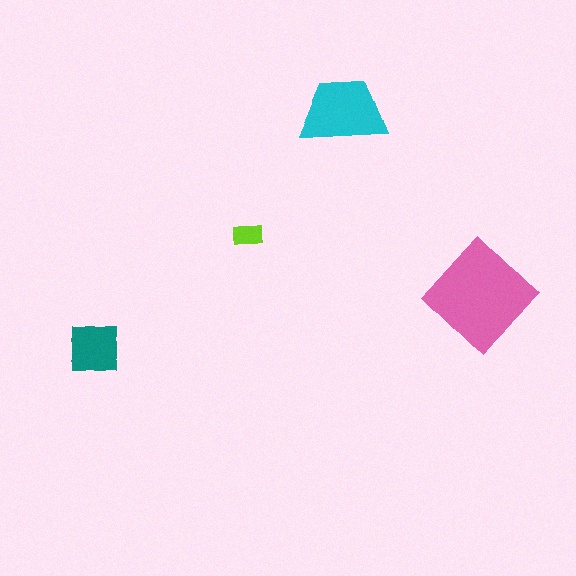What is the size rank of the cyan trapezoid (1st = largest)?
2nd.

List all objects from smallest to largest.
The lime rectangle, the teal square, the cyan trapezoid, the pink diamond.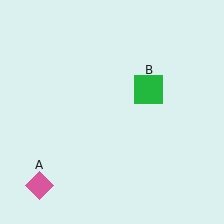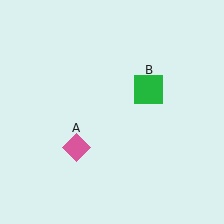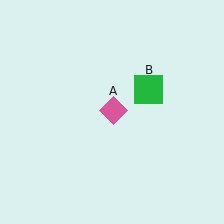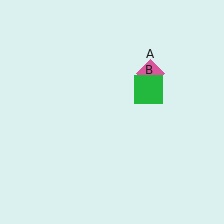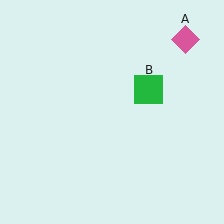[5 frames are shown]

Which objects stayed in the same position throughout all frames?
Green square (object B) remained stationary.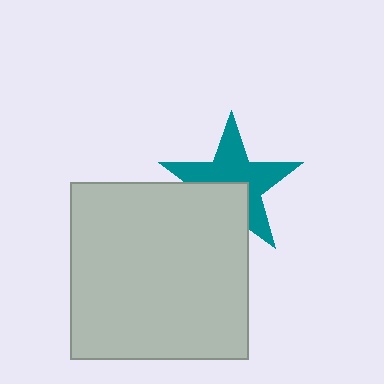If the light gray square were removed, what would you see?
You would see the complete teal star.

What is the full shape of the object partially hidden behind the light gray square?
The partially hidden object is a teal star.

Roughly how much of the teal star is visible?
About half of it is visible (roughly 63%).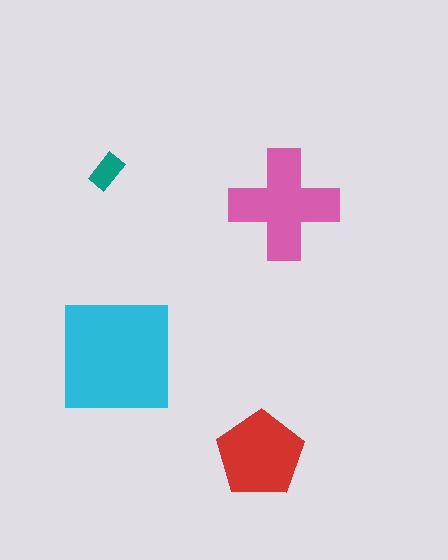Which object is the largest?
The cyan square.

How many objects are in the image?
There are 4 objects in the image.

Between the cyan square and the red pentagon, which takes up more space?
The cyan square.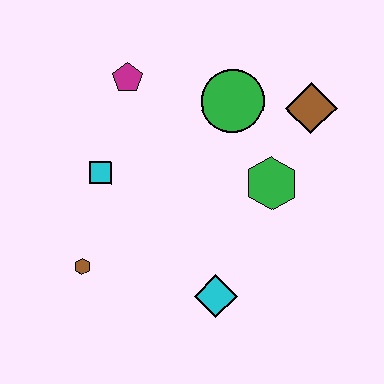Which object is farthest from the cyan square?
The brown diamond is farthest from the cyan square.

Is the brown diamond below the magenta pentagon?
Yes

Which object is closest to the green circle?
The brown diamond is closest to the green circle.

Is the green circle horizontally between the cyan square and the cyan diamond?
No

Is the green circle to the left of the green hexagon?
Yes